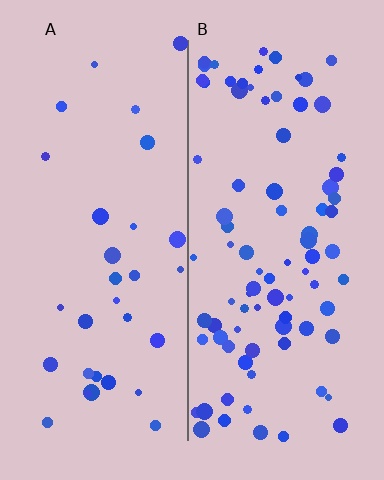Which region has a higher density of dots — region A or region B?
B (the right).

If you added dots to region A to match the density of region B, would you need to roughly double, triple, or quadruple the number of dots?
Approximately triple.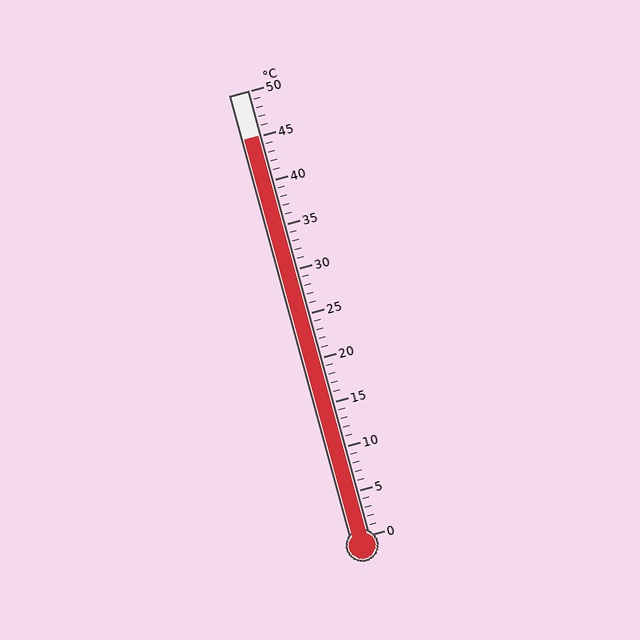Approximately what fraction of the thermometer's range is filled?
The thermometer is filled to approximately 90% of its range.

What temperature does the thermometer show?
The thermometer shows approximately 45°C.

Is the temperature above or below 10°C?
The temperature is above 10°C.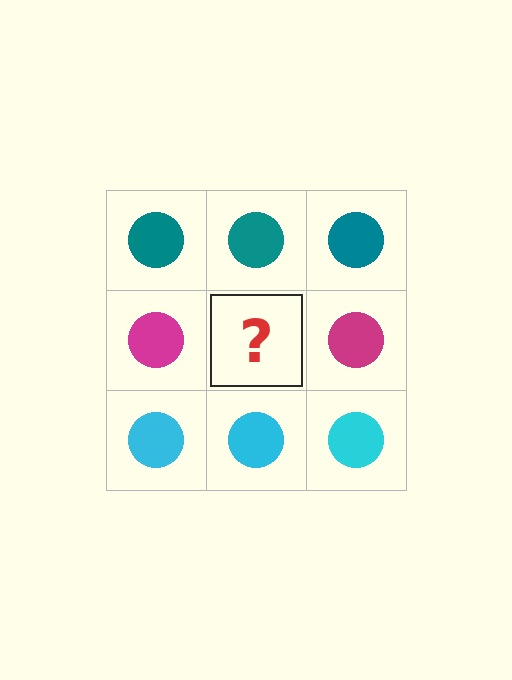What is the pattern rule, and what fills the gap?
The rule is that each row has a consistent color. The gap should be filled with a magenta circle.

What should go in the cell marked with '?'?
The missing cell should contain a magenta circle.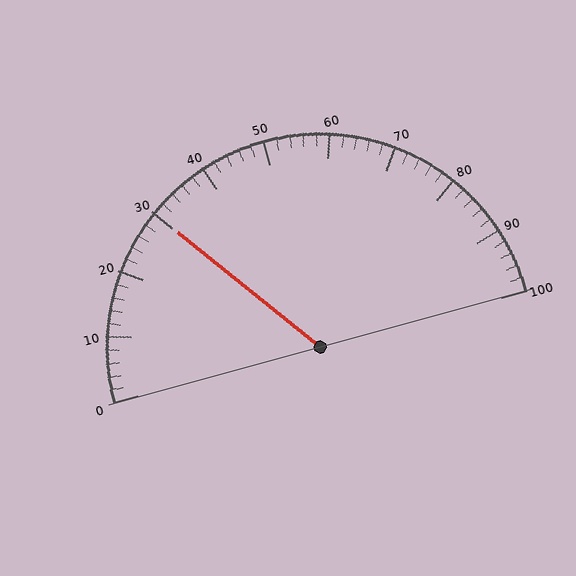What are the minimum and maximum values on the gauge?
The gauge ranges from 0 to 100.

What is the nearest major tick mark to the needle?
The nearest major tick mark is 30.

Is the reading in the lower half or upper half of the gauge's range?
The reading is in the lower half of the range (0 to 100).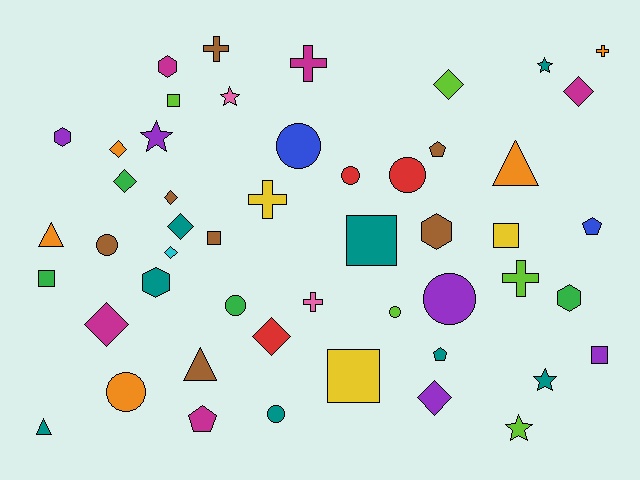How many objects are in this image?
There are 50 objects.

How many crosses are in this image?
There are 6 crosses.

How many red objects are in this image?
There are 3 red objects.